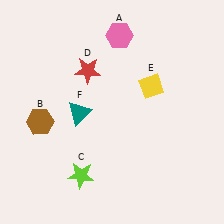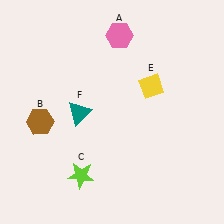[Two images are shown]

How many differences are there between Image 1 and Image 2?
There is 1 difference between the two images.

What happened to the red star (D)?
The red star (D) was removed in Image 2. It was in the top-left area of Image 1.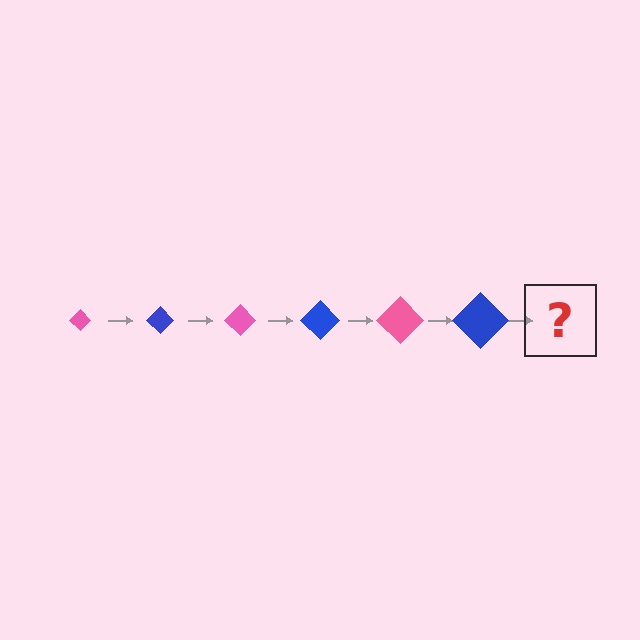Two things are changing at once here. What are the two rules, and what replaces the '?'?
The two rules are that the diamond grows larger each step and the color cycles through pink and blue. The '?' should be a pink diamond, larger than the previous one.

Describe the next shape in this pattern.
It should be a pink diamond, larger than the previous one.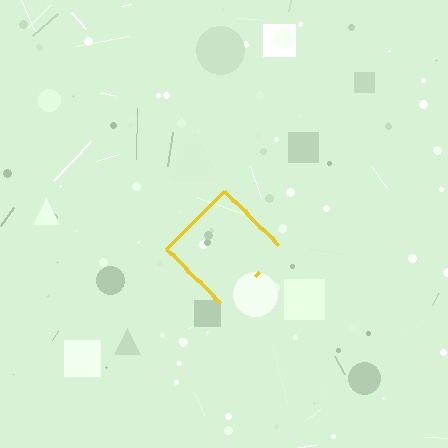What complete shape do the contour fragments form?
The contour fragments form a diamond.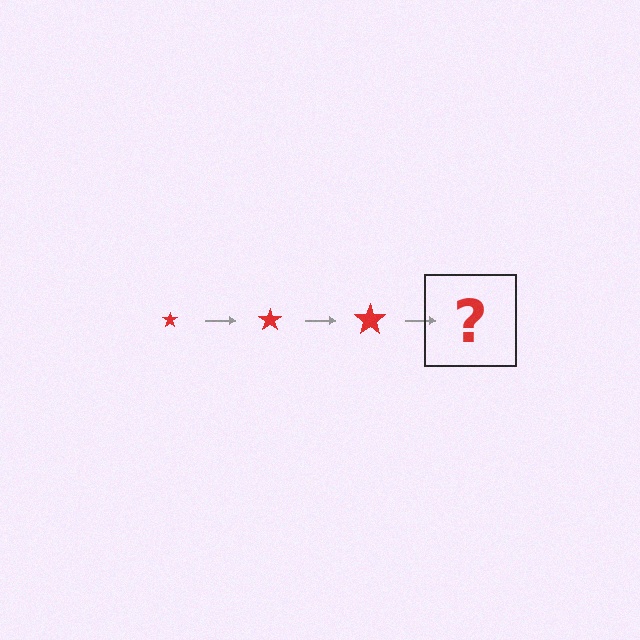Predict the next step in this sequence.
The next step is a red star, larger than the previous one.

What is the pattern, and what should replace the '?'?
The pattern is that the star gets progressively larger each step. The '?' should be a red star, larger than the previous one.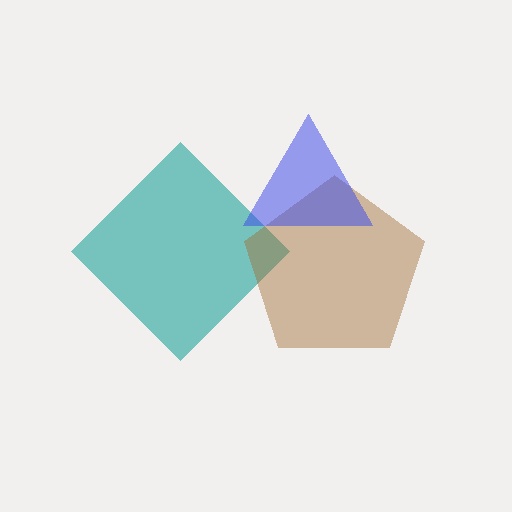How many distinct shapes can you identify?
There are 3 distinct shapes: a teal diamond, a brown pentagon, a blue triangle.